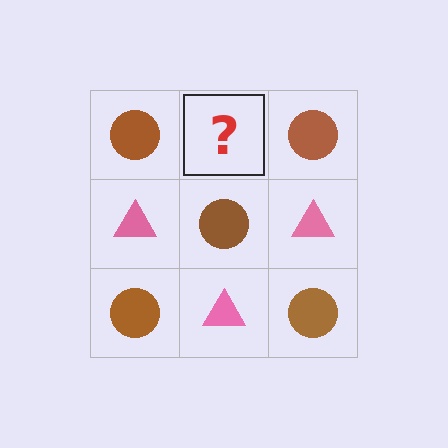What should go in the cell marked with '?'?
The missing cell should contain a pink triangle.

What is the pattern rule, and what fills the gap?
The rule is that it alternates brown circle and pink triangle in a checkerboard pattern. The gap should be filled with a pink triangle.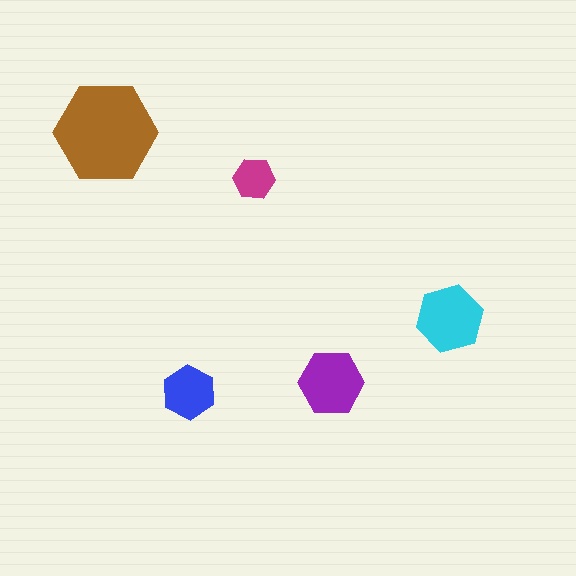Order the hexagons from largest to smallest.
the brown one, the cyan one, the purple one, the blue one, the magenta one.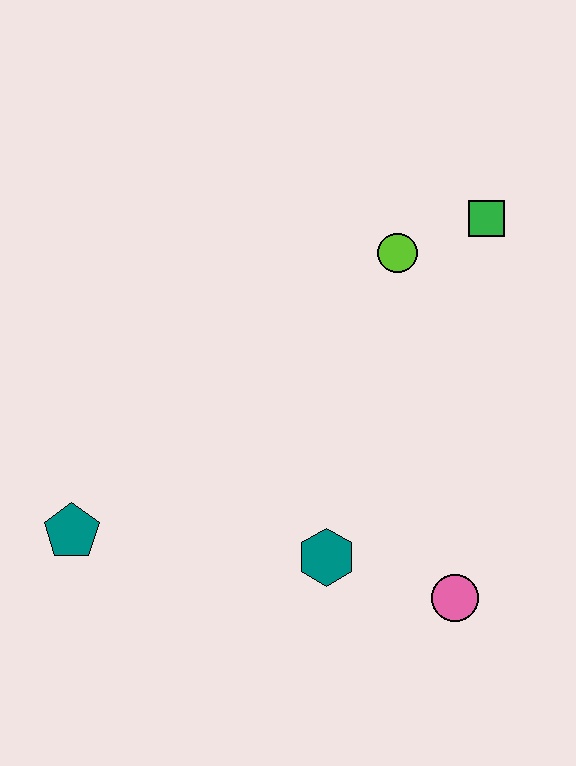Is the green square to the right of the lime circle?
Yes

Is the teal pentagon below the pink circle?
No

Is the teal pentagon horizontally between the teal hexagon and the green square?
No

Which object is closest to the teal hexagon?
The pink circle is closest to the teal hexagon.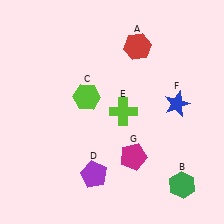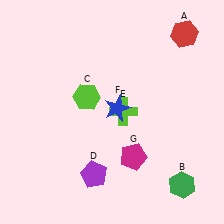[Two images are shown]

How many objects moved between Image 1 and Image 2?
2 objects moved between the two images.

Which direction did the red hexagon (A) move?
The red hexagon (A) moved right.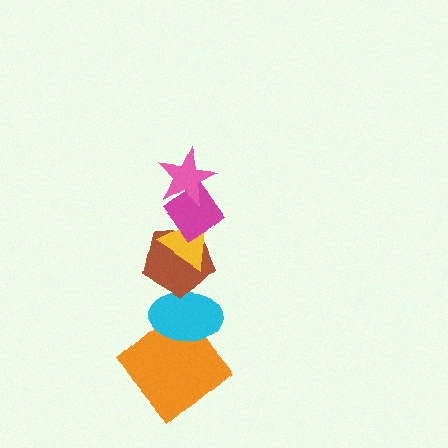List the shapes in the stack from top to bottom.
From top to bottom: the pink star, the magenta diamond, the yellow triangle, the brown pentagon, the cyan ellipse, the orange diamond.